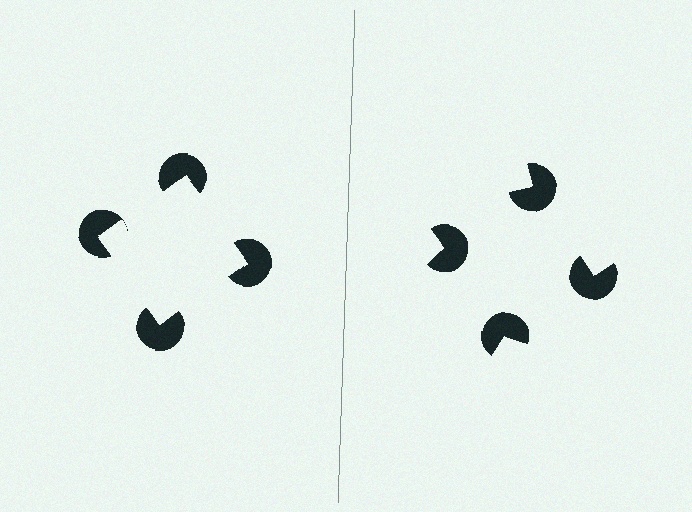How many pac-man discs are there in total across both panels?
8 — 4 on each side.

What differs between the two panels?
The pac-man discs are positioned identically on both sides; only the wedge orientations differ. On the left they align to a square; on the right they are misaligned.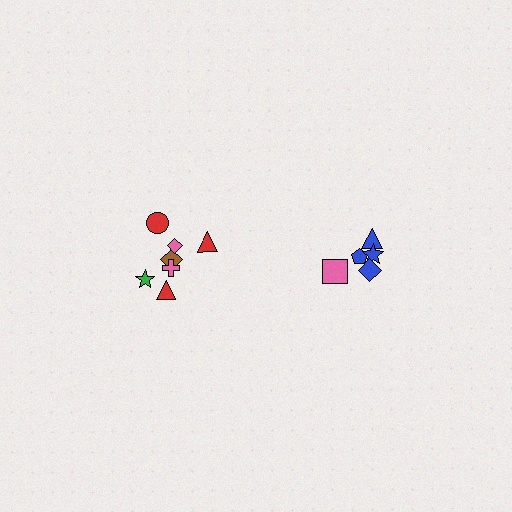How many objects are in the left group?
There are 7 objects.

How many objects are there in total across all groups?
There are 12 objects.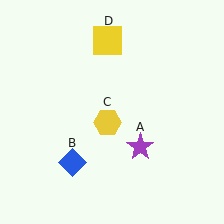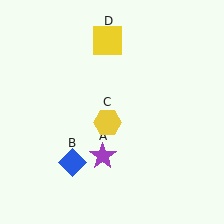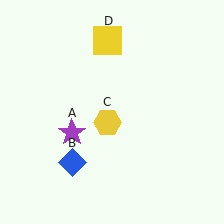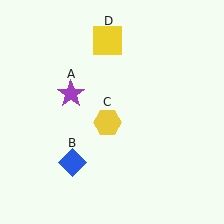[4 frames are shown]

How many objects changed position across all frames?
1 object changed position: purple star (object A).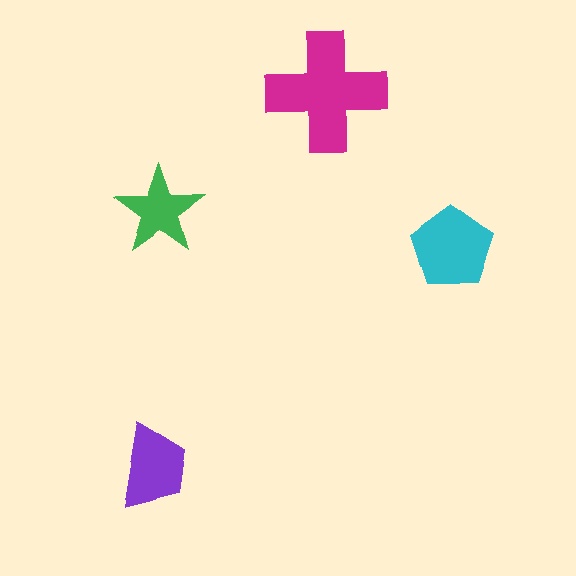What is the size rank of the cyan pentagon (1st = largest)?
2nd.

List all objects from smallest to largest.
The green star, the purple trapezoid, the cyan pentagon, the magenta cross.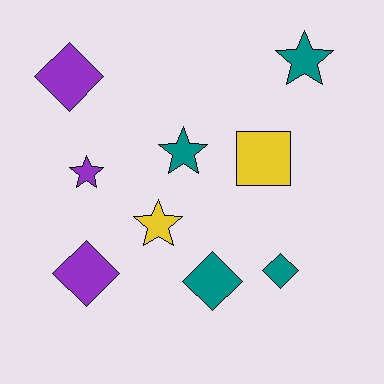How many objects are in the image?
There are 9 objects.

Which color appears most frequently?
Teal, with 4 objects.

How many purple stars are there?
There is 1 purple star.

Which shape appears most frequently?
Star, with 4 objects.